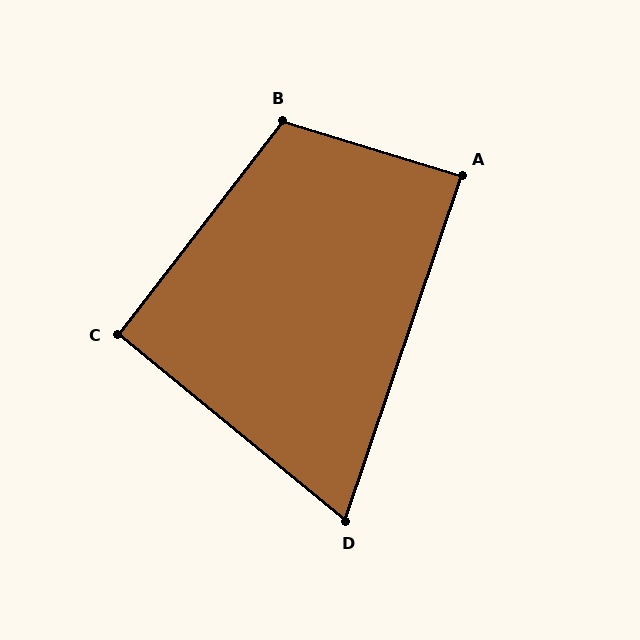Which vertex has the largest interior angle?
B, at approximately 111 degrees.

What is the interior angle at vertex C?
Approximately 92 degrees (approximately right).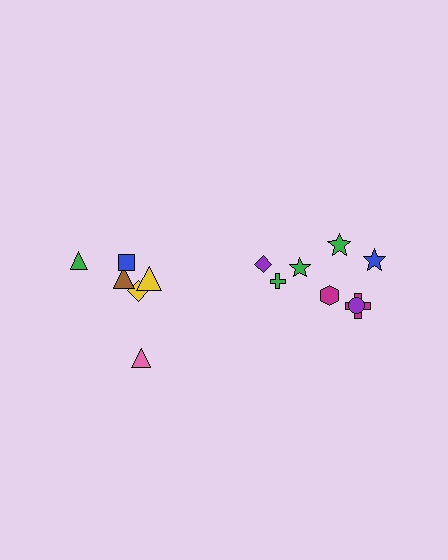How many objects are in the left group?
There are 6 objects.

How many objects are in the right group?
There are 8 objects.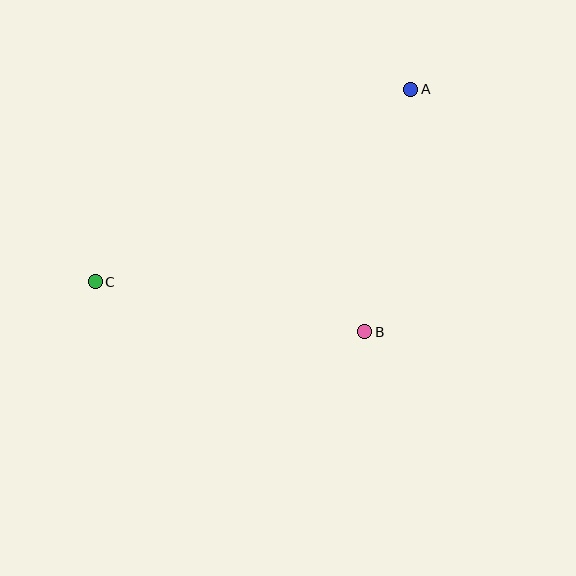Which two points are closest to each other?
Points A and B are closest to each other.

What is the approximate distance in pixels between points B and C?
The distance between B and C is approximately 274 pixels.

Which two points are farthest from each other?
Points A and C are farthest from each other.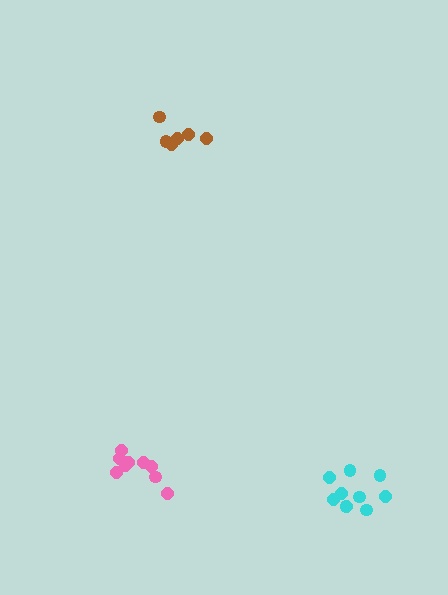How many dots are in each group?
Group 1: 9 dots, Group 2: 10 dots, Group 3: 6 dots (25 total).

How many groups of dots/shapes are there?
There are 3 groups.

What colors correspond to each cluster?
The clusters are colored: pink, cyan, brown.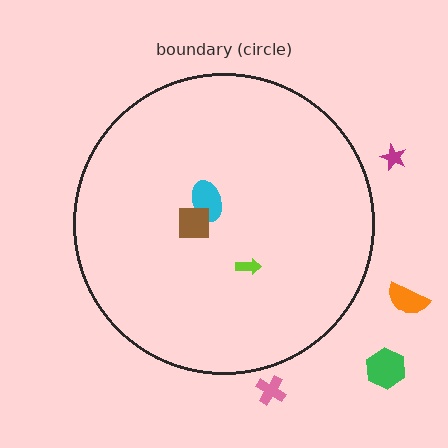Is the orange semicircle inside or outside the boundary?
Outside.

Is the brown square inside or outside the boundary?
Inside.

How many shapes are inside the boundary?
3 inside, 4 outside.